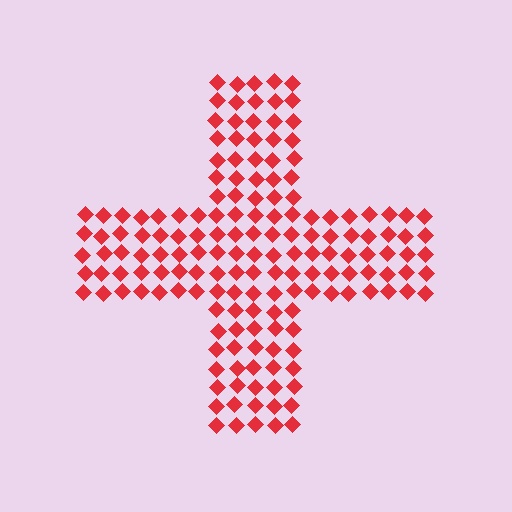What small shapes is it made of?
It is made of small diamonds.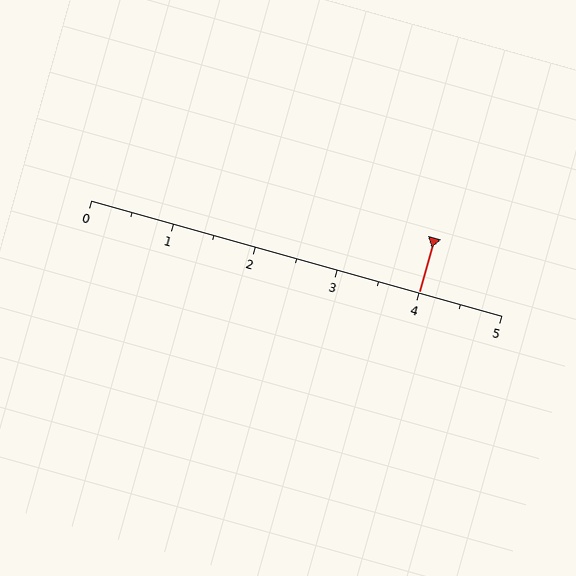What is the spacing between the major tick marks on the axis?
The major ticks are spaced 1 apart.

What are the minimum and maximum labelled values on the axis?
The axis runs from 0 to 5.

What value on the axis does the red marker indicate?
The marker indicates approximately 4.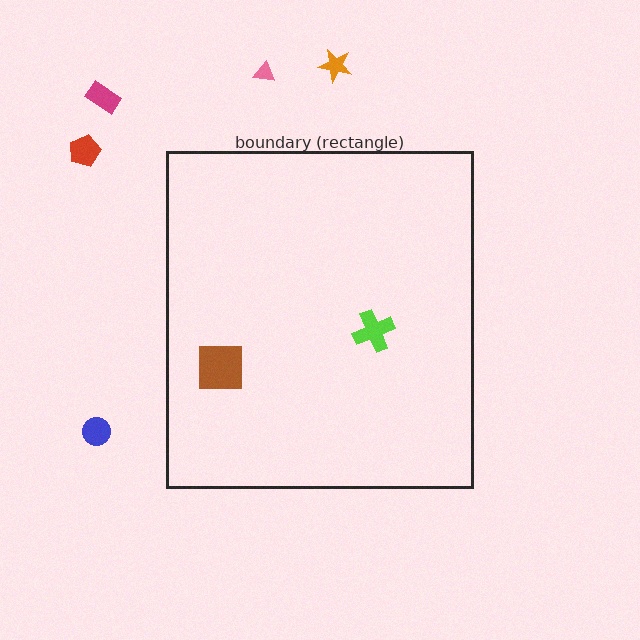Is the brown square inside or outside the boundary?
Inside.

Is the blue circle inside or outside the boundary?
Outside.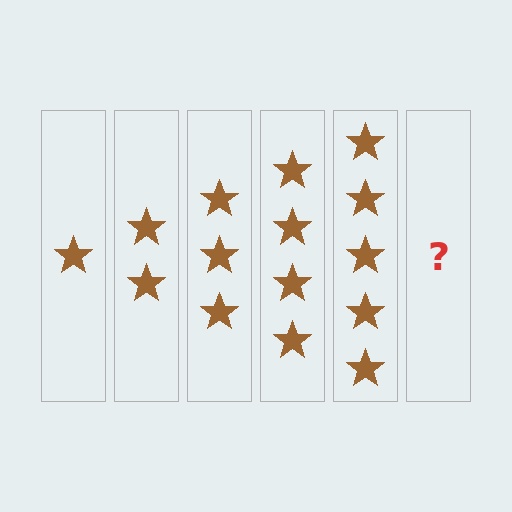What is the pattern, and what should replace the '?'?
The pattern is that each step adds one more star. The '?' should be 6 stars.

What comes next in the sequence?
The next element should be 6 stars.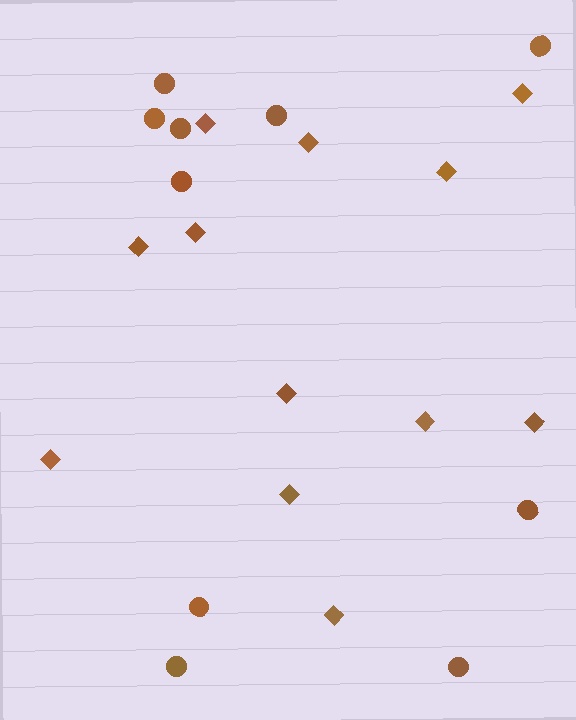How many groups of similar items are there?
There are 2 groups: one group of diamonds (12) and one group of circles (10).